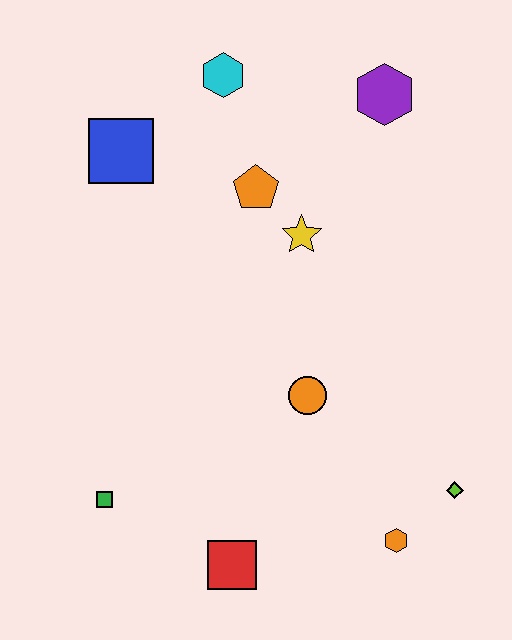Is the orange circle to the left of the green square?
No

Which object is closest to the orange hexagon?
The lime diamond is closest to the orange hexagon.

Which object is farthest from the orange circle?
The cyan hexagon is farthest from the orange circle.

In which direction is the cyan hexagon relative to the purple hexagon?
The cyan hexagon is to the left of the purple hexagon.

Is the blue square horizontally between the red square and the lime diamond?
No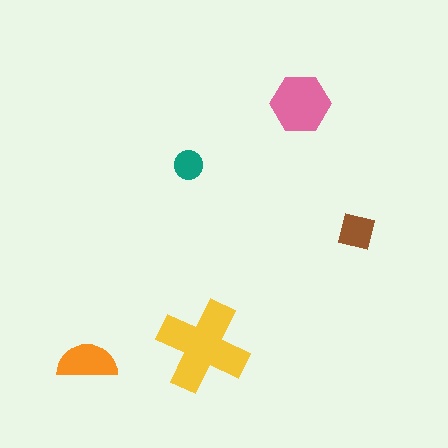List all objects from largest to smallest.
The yellow cross, the pink hexagon, the orange semicircle, the brown square, the teal circle.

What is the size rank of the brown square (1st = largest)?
4th.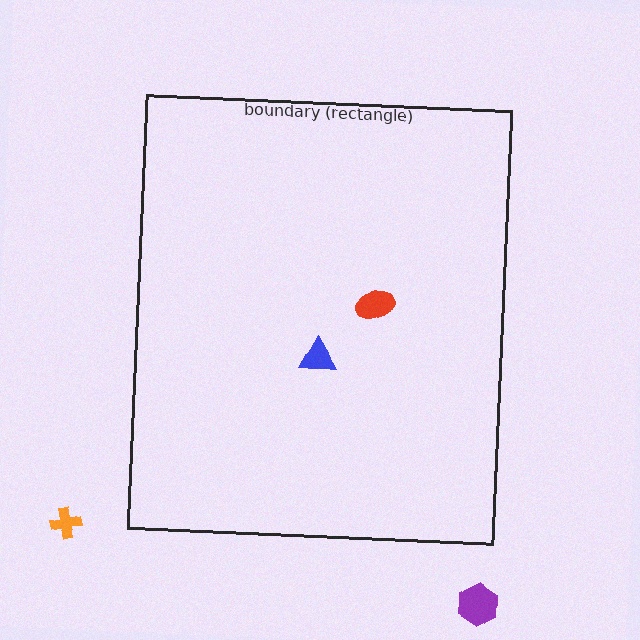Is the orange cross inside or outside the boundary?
Outside.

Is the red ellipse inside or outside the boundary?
Inside.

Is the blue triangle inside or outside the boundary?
Inside.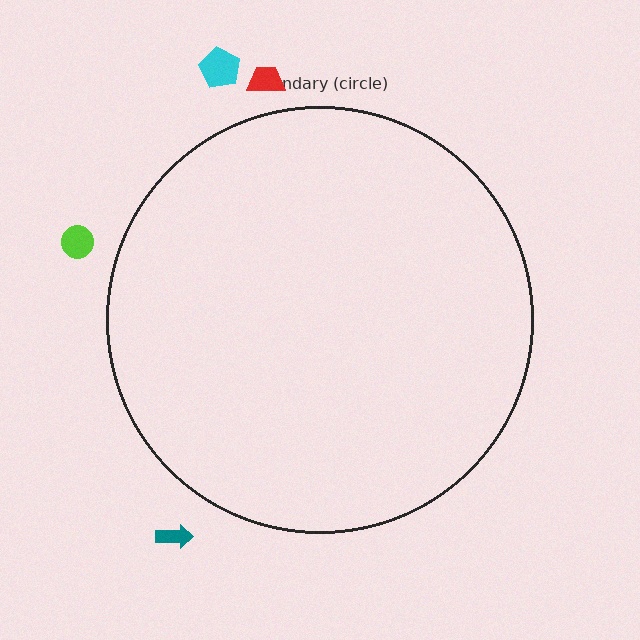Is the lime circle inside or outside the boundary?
Outside.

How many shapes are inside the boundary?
0 inside, 4 outside.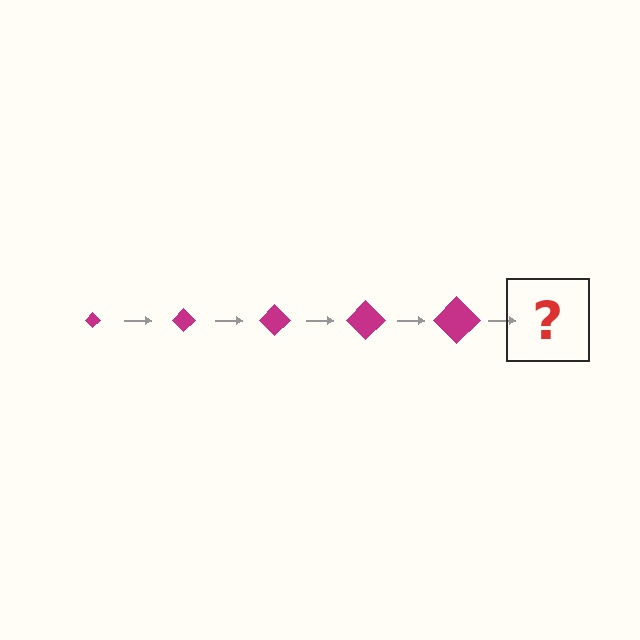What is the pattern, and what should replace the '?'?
The pattern is that the diamond gets progressively larger each step. The '?' should be a magenta diamond, larger than the previous one.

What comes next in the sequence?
The next element should be a magenta diamond, larger than the previous one.